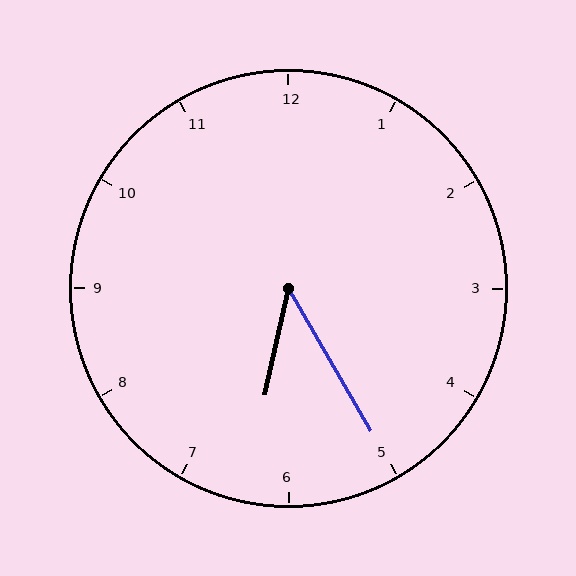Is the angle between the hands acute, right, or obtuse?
It is acute.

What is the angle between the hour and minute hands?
Approximately 42 degrees.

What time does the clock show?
6:25.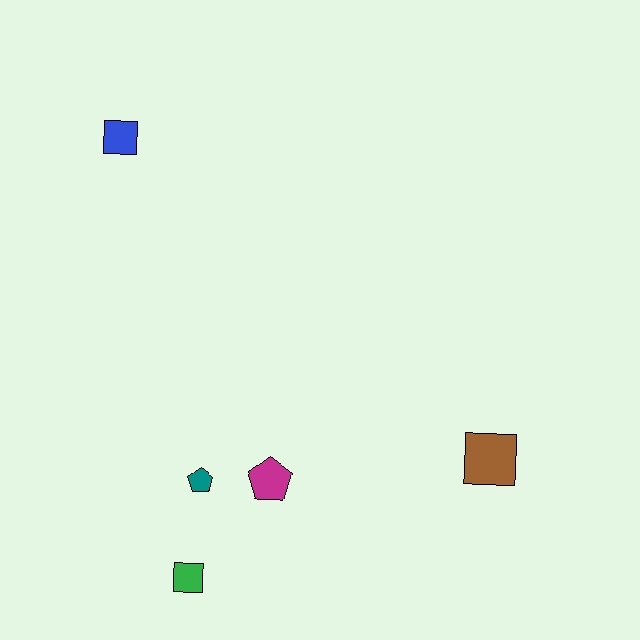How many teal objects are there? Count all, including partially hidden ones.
There is 1 teal object.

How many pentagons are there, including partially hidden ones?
There are 2 pentagons.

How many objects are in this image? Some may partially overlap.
There are 5 objects.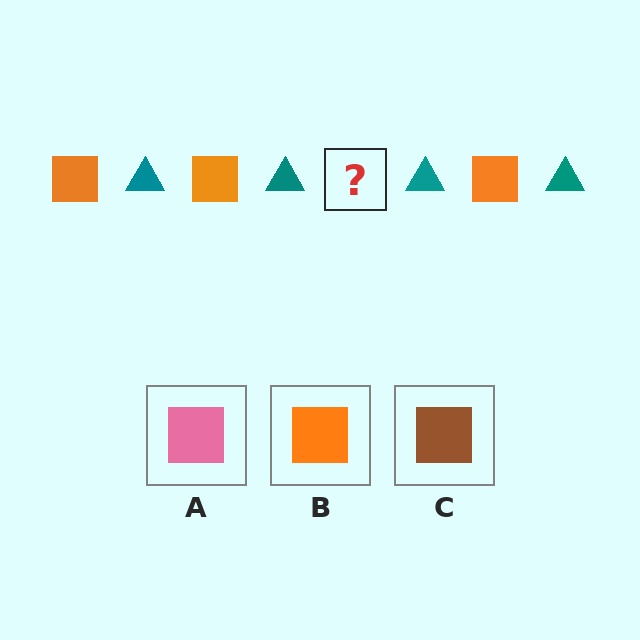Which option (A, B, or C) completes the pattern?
B.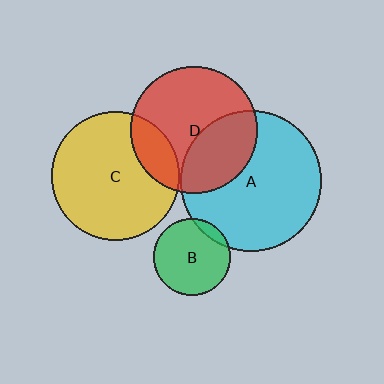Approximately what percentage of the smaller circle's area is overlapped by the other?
Approximately 20%.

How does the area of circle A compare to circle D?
Approximately 1.2 times.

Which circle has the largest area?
Circle A (cyan).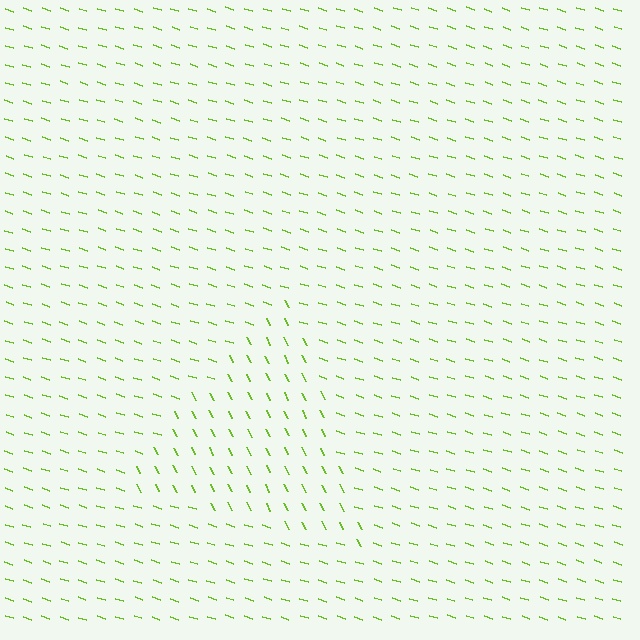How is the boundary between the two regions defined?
The boundary is defined purely by a change in line orientation (approximately 45 degrees difference). All lines are the same color and thickness.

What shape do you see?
I see a triangle.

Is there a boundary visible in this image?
Yes, there is a texture boundary formed by a change in line orientation.